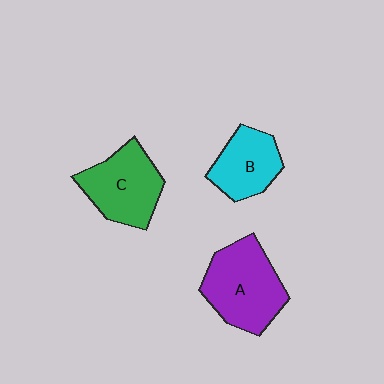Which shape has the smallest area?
Shape B (cyan).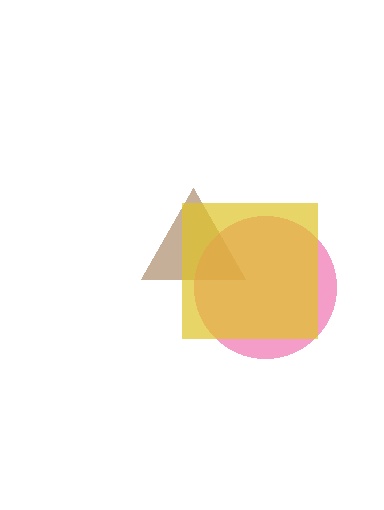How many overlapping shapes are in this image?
There are 3 overlapping shapes in the image.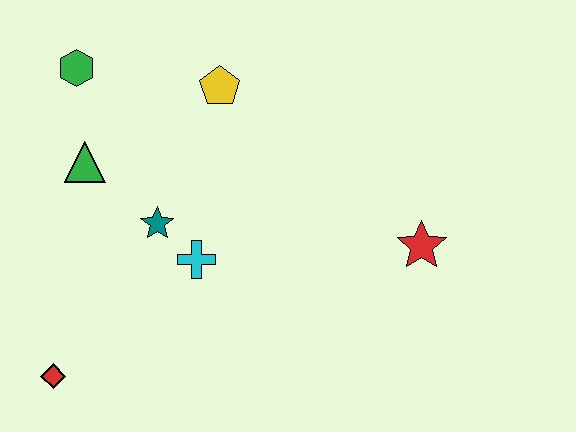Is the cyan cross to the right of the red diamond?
Yes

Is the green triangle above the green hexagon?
No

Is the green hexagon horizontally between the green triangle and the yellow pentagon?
No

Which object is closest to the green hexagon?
The green triangle is closest to the green hexagon.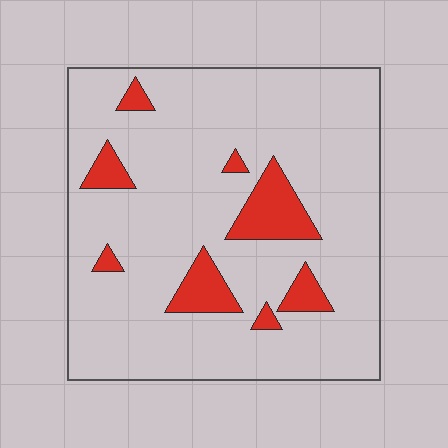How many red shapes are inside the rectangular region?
8.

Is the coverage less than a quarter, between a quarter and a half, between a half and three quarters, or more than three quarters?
Less than a quarter.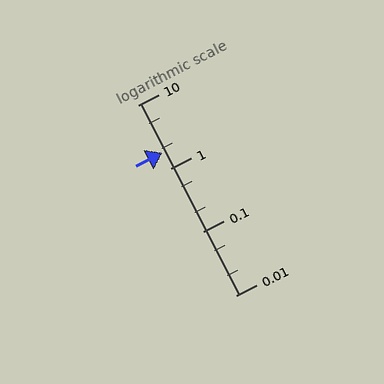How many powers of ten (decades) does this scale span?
The scale spans 3 decades, from 0.01 to 10.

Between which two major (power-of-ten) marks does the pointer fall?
The pointer is between 1 and 10.